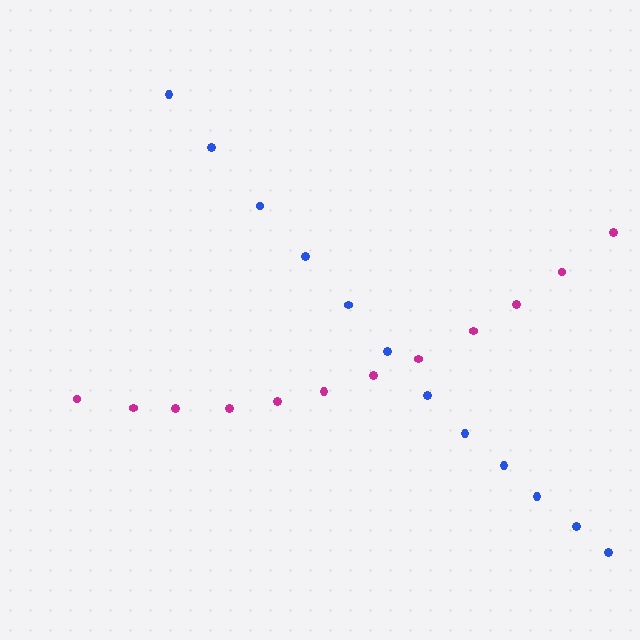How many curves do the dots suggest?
There are 2 distinct paths.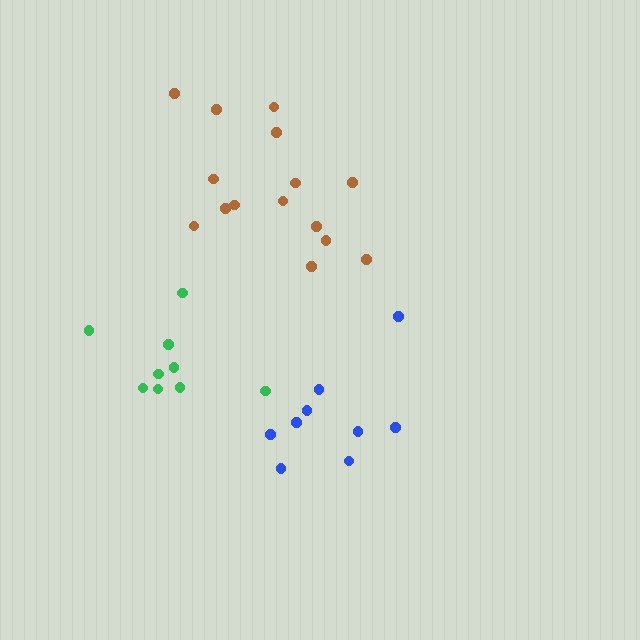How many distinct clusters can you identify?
There are 3 distinct clusters.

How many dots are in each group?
Group 1: 15 dots, Group 2: 9 dots, Group 3: 9 dots (33 total).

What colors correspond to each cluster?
The clusters are colored: brown, blue, green.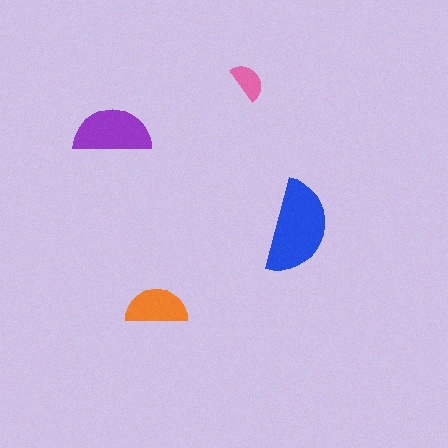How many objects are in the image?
There are 4 objects in the image.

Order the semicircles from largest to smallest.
the blue one, the purple one, the orange one, the pink one.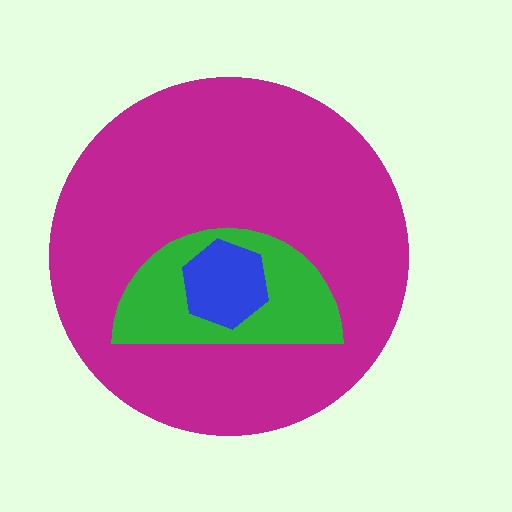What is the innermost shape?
The blue hexagon.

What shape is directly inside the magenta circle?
The green semicircle.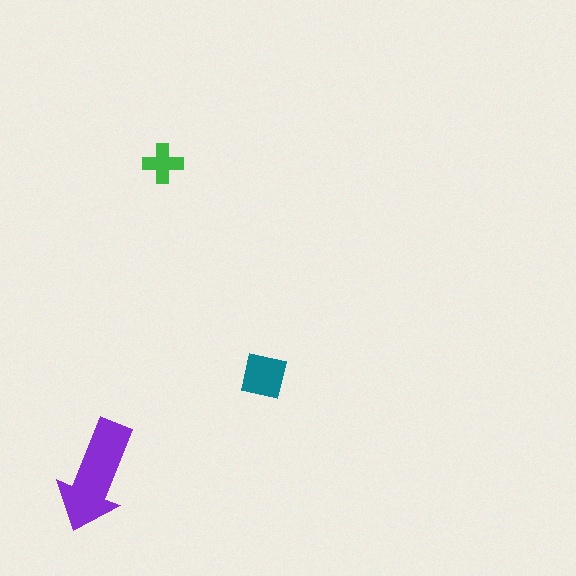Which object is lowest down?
The purple arrow is bottommost.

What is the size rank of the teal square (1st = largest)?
2nd.